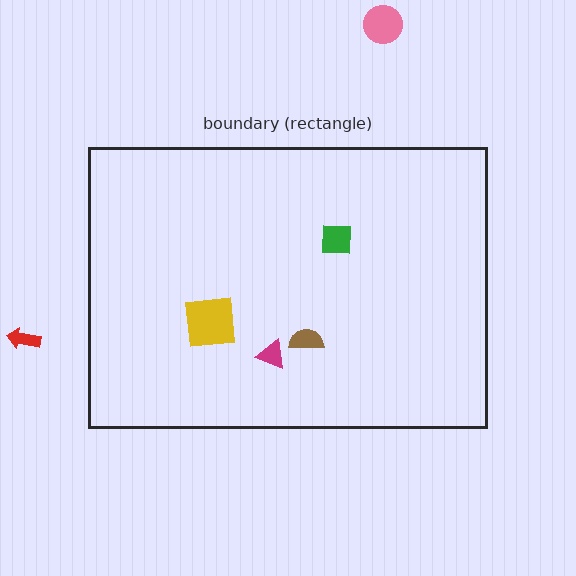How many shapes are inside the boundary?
4 inside, 2 outside.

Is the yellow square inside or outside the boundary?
Inside.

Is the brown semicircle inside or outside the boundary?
Inside.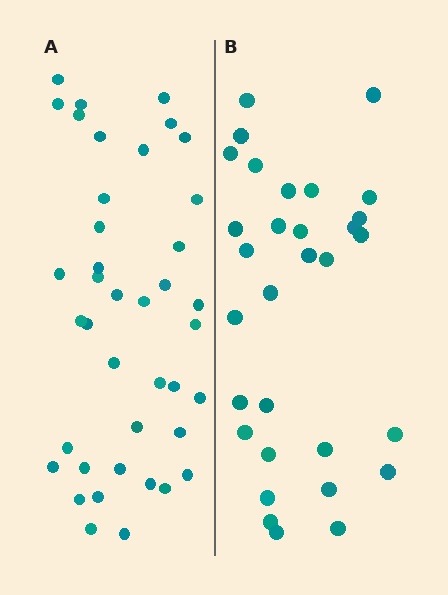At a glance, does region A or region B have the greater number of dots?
Region A (the left region) has more dots.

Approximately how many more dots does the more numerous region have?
Region A has roughly 8 or so more dots than region B.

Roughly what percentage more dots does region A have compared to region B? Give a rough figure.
About 30% more.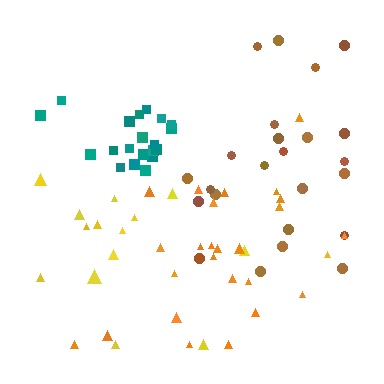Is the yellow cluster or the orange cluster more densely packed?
Orange.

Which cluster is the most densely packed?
Teal.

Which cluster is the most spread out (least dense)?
Yellow.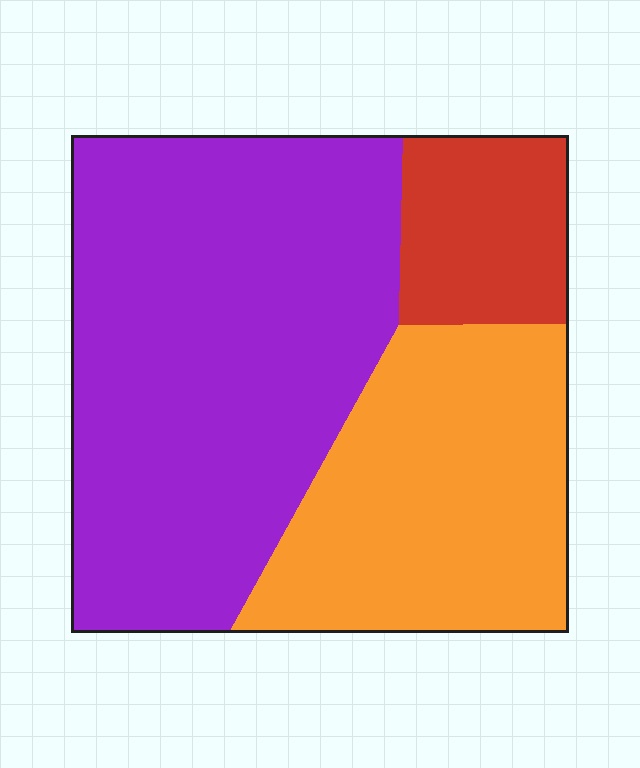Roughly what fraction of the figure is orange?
Orange takes up about one third (1/3) of the figure.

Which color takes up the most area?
Purple, at roughly 55%.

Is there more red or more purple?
Purple.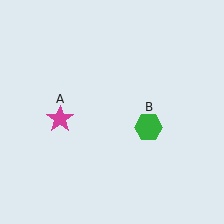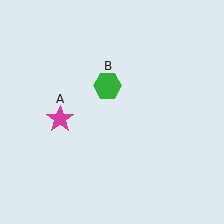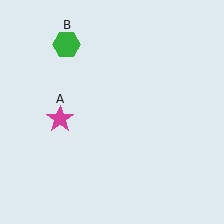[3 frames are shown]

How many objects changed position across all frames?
1 object changed position: green hexagon (object B).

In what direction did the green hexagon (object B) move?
The green hexagon (object B) moved up and to the left.